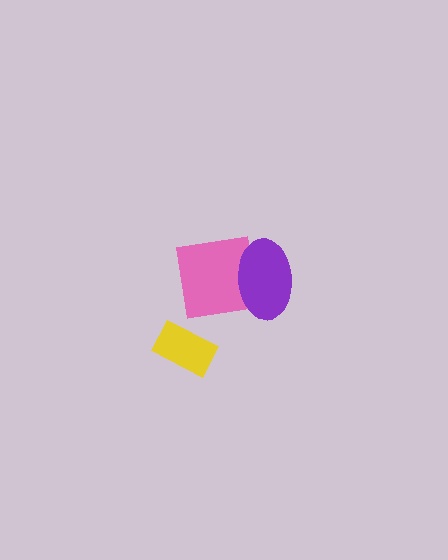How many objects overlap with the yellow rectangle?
0 objects overlap with the yellow rectangle.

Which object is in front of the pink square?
The purple ellipse is in front of the pink square.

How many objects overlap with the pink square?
1 object overlaps with the pink square.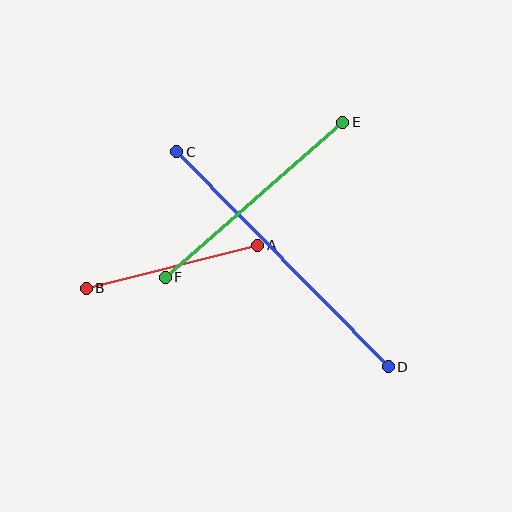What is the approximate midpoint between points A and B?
The midpoint is at approximately (172, 267) pixels.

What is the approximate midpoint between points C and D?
The midpoint is at approximately (283, 259) pixels.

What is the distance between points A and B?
The distance is approximately 177 pixels.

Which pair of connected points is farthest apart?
Points C and D are farthest apart.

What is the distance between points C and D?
The distance is approximately 302 pixels.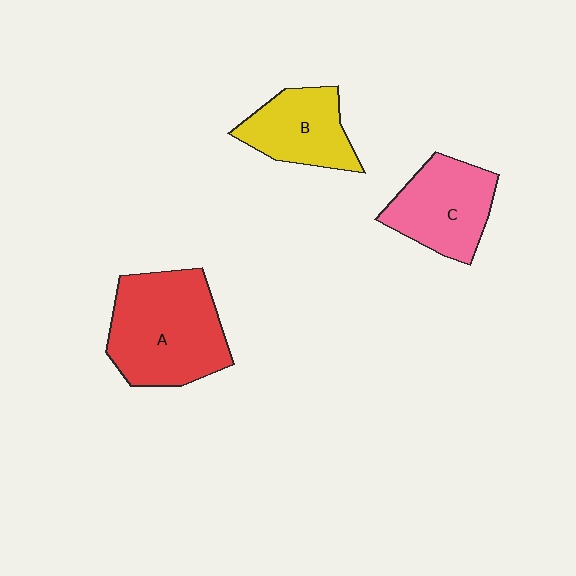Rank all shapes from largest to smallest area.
From largest to smallest: A (red), C (pink), B (yellow).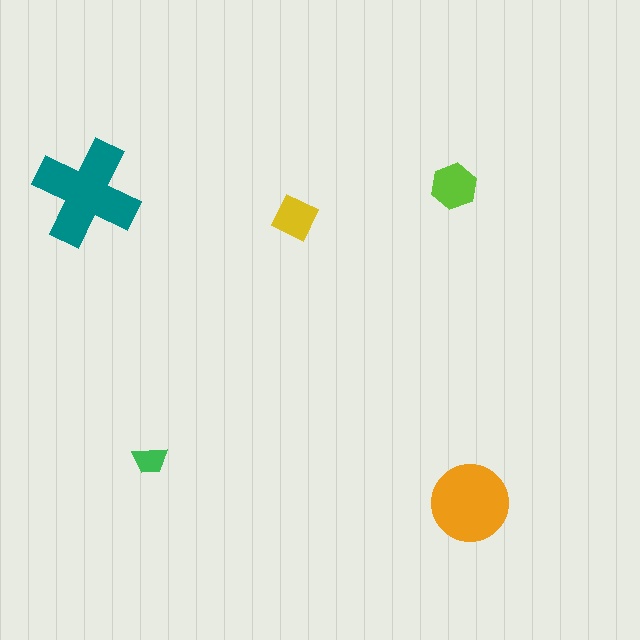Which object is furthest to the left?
The teal cross is leftmost.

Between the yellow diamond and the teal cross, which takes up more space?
The teal cross.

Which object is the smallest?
The green trapezoid.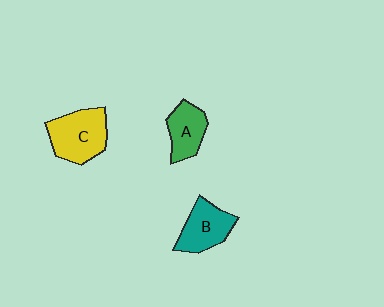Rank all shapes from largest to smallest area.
From largest to smallest: C (yellow), B (teal), A (green).